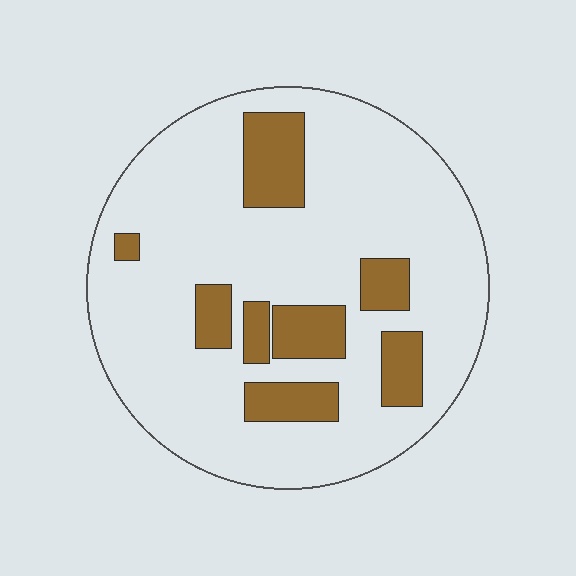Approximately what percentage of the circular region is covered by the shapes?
Approximately 20%.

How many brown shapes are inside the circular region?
8.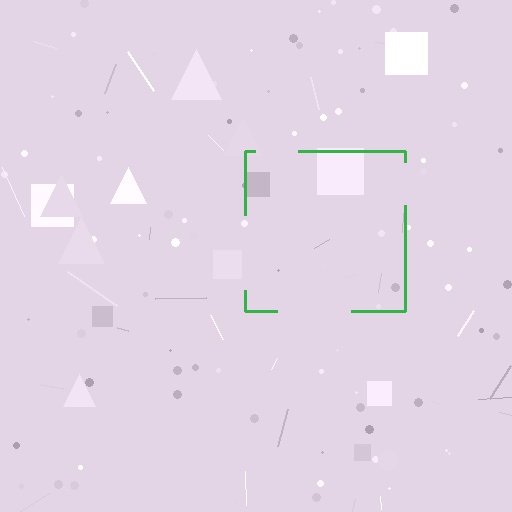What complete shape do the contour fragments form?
The contour fragments form a square.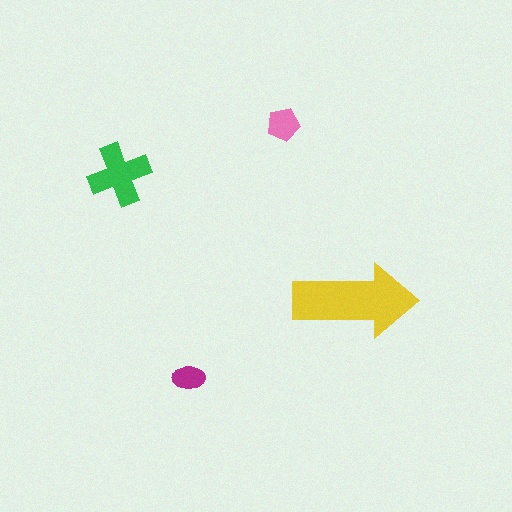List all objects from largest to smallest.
The yellow arrow, the green cross, the pink pentagon, the magenta ellipse.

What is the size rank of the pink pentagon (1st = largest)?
3rd.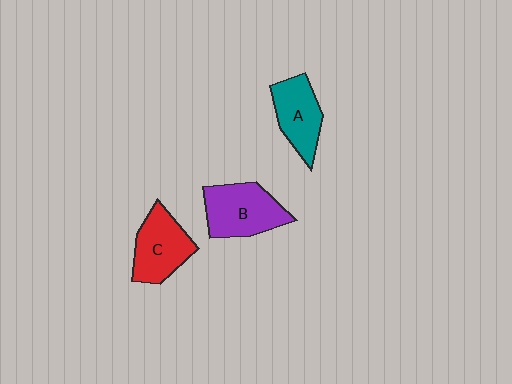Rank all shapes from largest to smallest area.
From largest to smallest: B (purple), C (red), A (teal).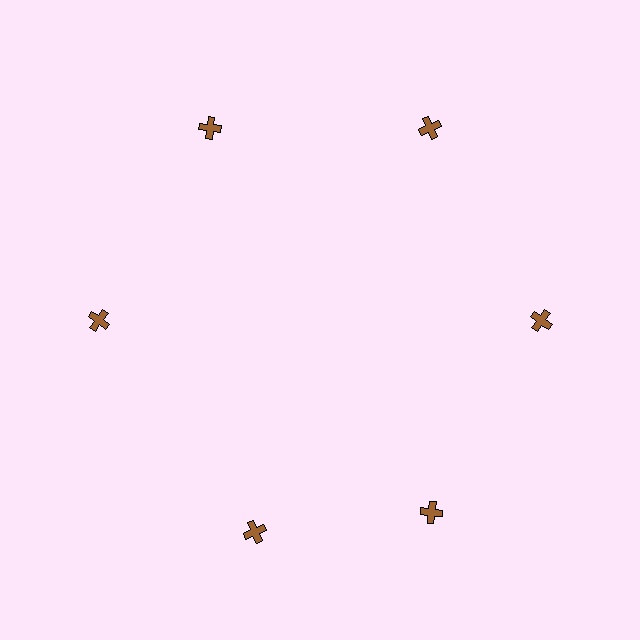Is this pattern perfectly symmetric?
No. The 6 brown crosses are arranged in a ring, but one element near the 7 o'clock position is rotated out of alignment along the ring, breaking the 6-fold rotational symmetry.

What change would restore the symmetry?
The symmetry would be restored by rotating it back into even spacing with its neighbors so that all 6 crosses sit at equal angles and equal distance from the center.